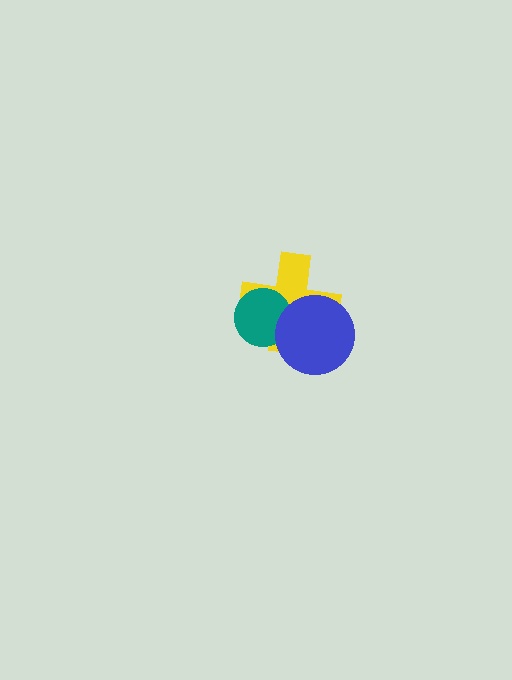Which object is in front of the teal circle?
The blue circle is in front of the teal circle.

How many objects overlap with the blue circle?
2 objects overlap with the blue circle.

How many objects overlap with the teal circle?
2 objects overlap with the teal circle.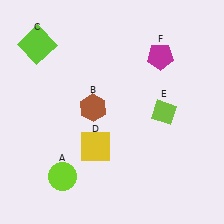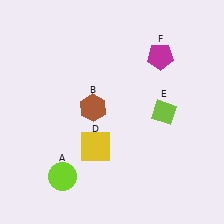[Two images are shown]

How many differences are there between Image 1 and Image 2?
There is 1 difference between the two images.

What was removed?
The lime square (C) was removed in Image 2.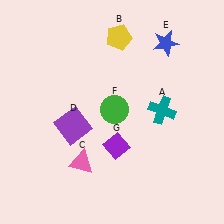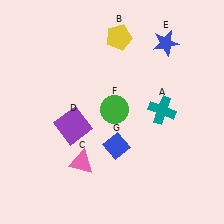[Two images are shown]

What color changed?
The diamond (G) changed from purple in Image 1 to blue in Image 2.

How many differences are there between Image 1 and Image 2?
There is 1 difference between the two images.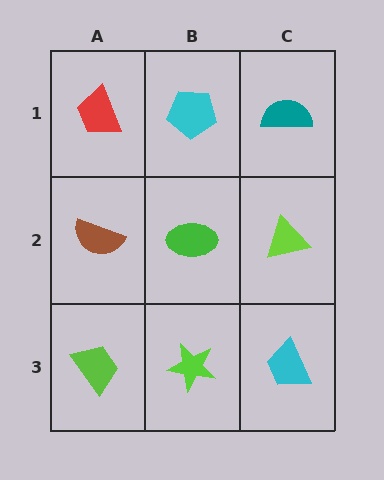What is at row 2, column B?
A green ellipse.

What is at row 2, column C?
A lime triangle.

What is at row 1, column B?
A cyan pentagon.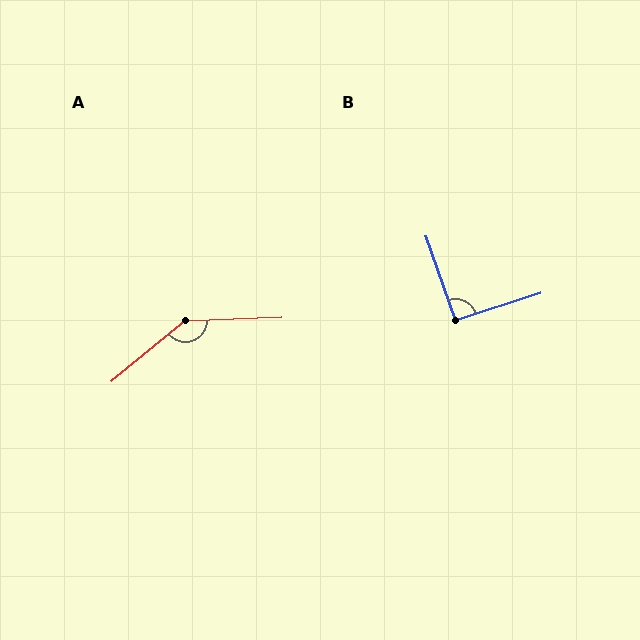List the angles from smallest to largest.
B (92°), A (142°).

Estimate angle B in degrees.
Approximately 92 degrees.